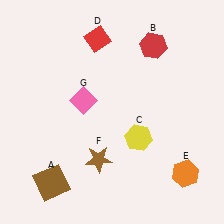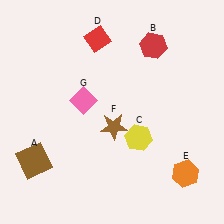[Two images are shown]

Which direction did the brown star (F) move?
The brown star (F) moved up.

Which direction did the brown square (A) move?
The brown square (A) moved up.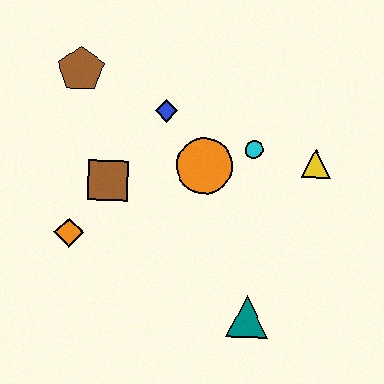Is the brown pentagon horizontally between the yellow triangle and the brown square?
No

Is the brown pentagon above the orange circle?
Yes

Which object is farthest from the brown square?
The yellow triangle is farthest from the brown square.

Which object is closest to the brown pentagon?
The blue diamond is closest to the brown pentagon.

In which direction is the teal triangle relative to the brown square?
The teal triangle is to the right of the brown square.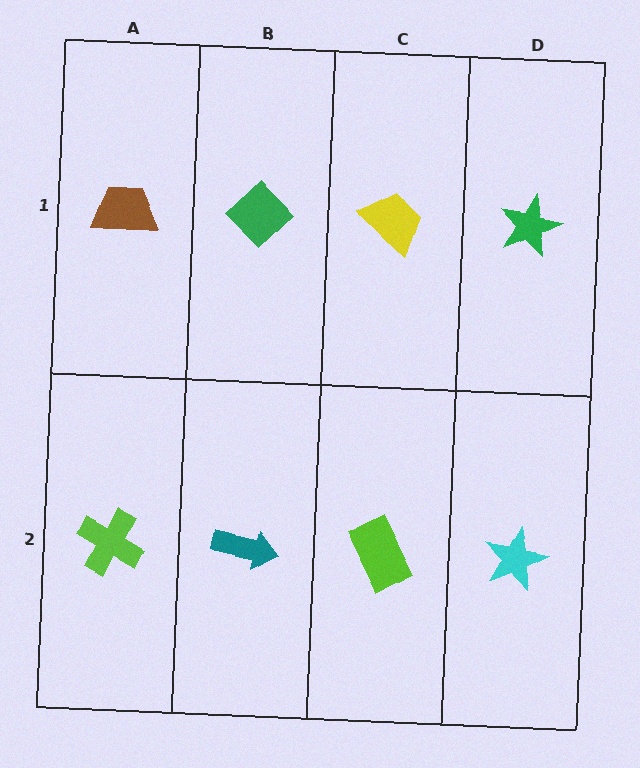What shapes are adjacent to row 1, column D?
A cyan star (row 2, column D), a yellow trapezoid (row 1, column C).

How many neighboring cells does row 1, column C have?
3.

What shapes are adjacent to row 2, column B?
A green diamond (row 1, column B), a lime cross (row 2, column A), a lime rectangle (row 2, column C).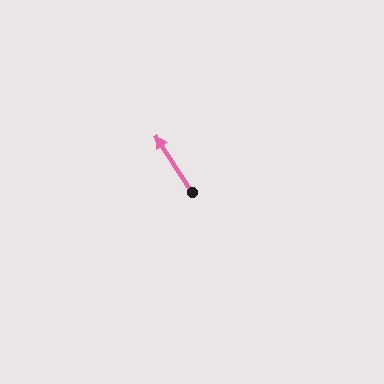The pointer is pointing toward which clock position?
Roughly 11 o'clock.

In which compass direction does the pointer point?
Northwest.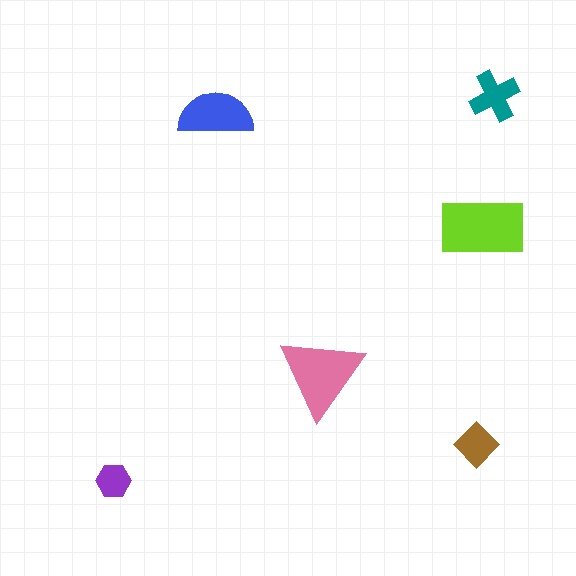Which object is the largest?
The lime rectangle.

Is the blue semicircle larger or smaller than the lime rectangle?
Smaller.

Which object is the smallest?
The purple hexagon.